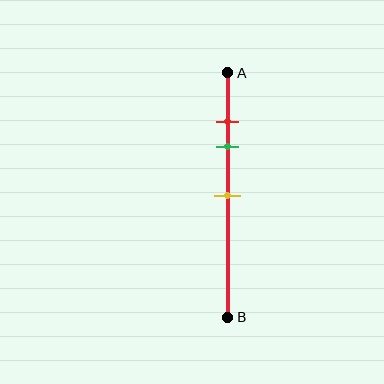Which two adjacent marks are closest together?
The red and green marks are the closest adjacent pair.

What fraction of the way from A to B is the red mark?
The red mark is approximately 20% (0.2) of the way from A to B.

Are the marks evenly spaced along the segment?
No, the marks are not evenly spaced.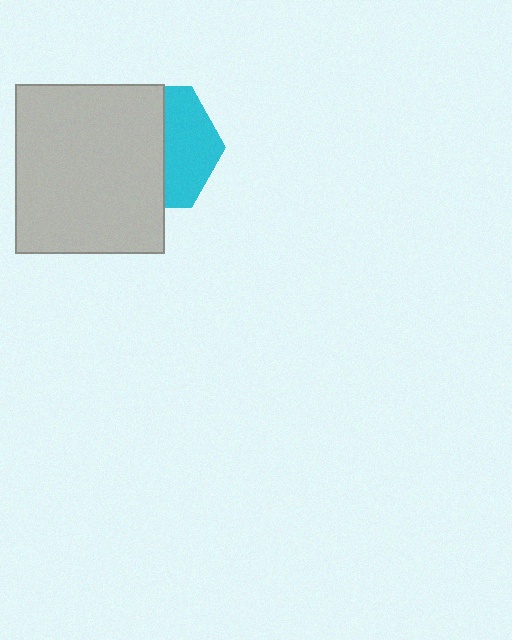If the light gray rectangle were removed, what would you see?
You would see the complete cyan hexagon.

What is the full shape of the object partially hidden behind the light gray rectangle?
The partially hidden object is a cyan hexagon.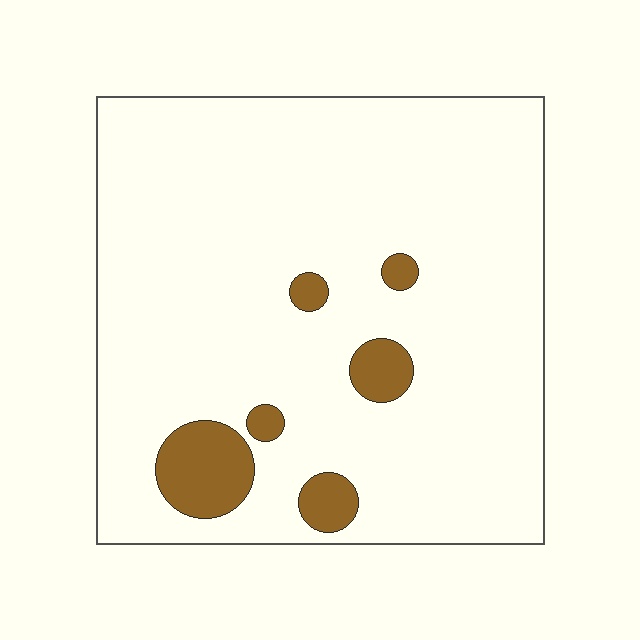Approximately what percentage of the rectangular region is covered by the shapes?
Approximately 10%.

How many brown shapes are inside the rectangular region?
6.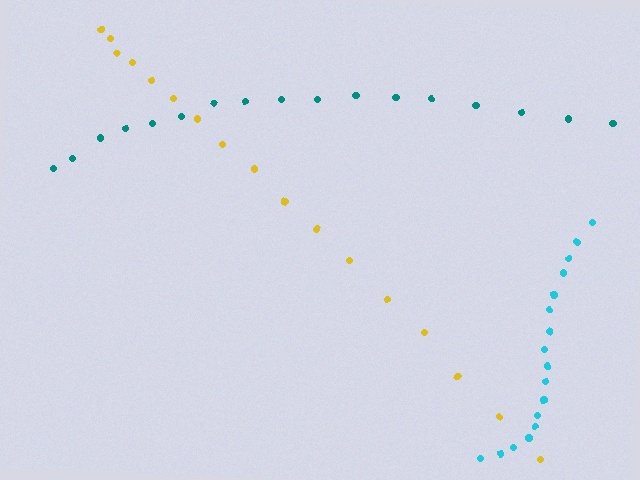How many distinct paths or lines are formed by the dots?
There are 3 distinct paths.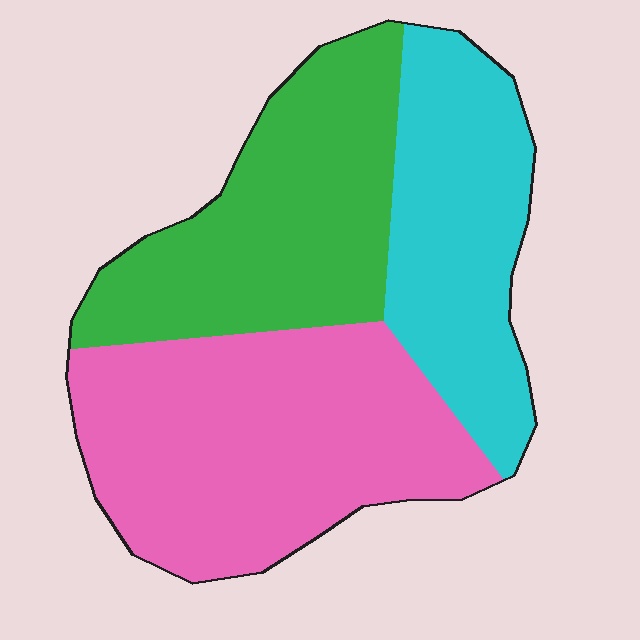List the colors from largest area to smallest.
From largest to smallest: pink, green, cyan.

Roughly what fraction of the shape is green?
Green takes up about one third (1/3) of the shape.